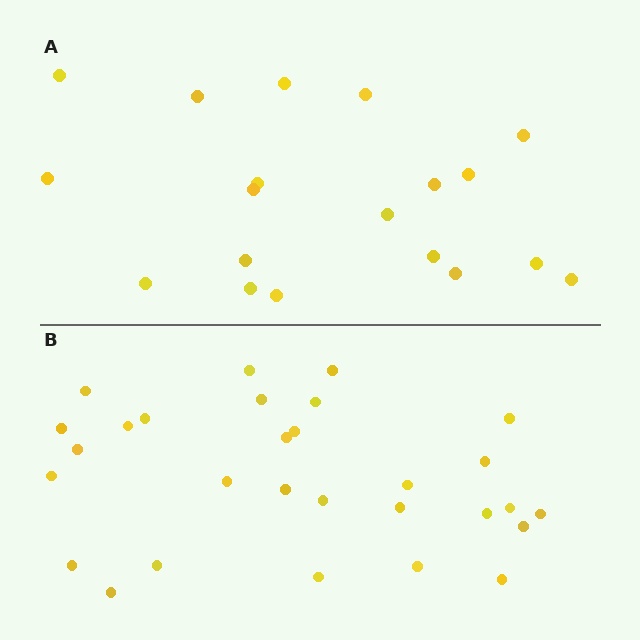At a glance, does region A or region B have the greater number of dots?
Region B (the bottom region) has more dots.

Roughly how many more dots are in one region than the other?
Region B has roughly 10 or so more dots than region A.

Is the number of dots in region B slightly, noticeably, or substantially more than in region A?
Region B has substantially more. The ratio is roughly 1.5 to 1.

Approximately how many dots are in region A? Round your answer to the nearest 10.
About 20 dots. (The exact count is 19, which rounds to 20.)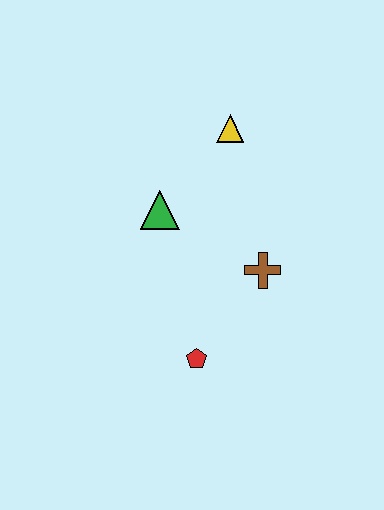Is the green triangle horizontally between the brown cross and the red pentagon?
No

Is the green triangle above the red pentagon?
Yes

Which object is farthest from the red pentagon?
The yellow triangle is farthest from the red pentagon.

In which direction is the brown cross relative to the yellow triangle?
The brown cross is below the yellow triangle.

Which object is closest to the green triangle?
The yellow triangle is closest to the green triangle.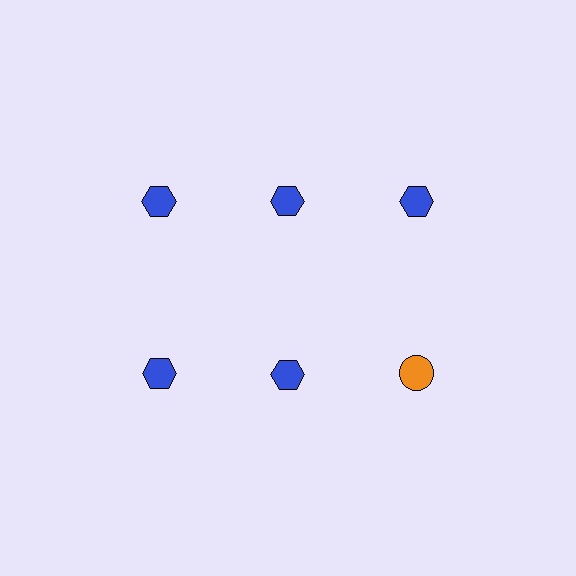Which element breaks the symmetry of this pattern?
The orange circle in the second row, center column breaks the symmetry. All other shapes are blue hexagons.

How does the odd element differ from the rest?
It differs in both color (orange instead of blue) and shape (circle instead of hexagon).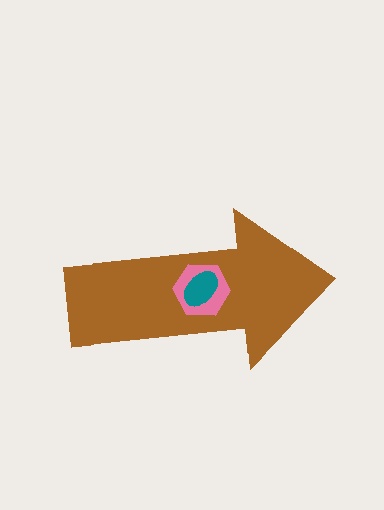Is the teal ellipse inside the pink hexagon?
Yes.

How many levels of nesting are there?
3.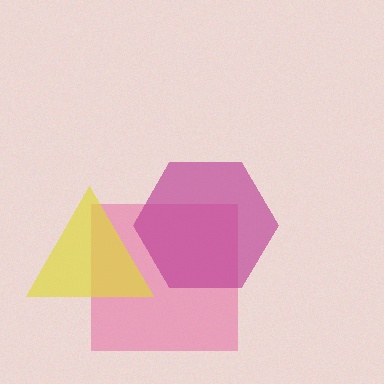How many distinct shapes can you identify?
There are 3 distinct shapes: a pink square, a yellow triangle, a magenta hexagon.